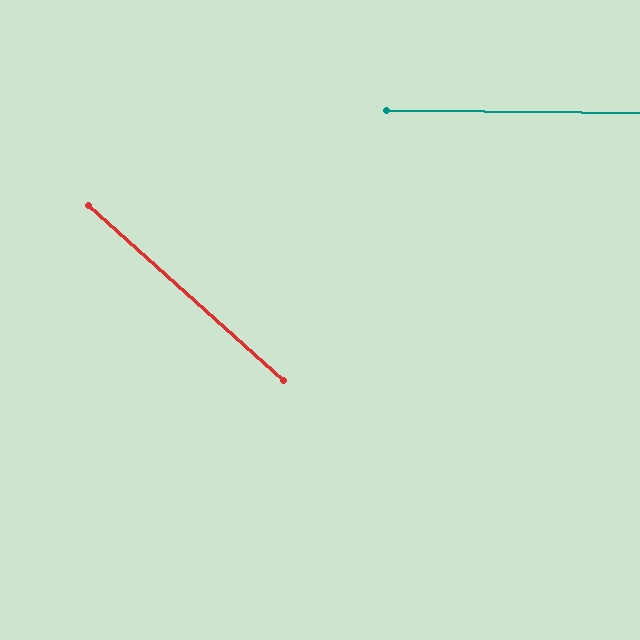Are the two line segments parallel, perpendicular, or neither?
Neither parallel nor perpendicular — they differ by about 41°.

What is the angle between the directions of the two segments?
Approximately 41 degrees.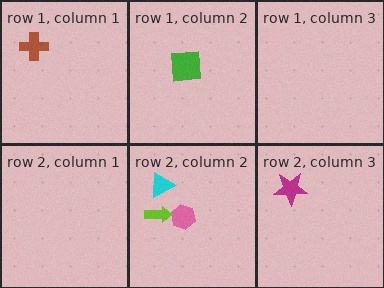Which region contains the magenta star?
The row 2, column 3 region.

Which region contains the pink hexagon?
The row 2, column 2 region.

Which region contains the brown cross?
The row 1, column 1 region.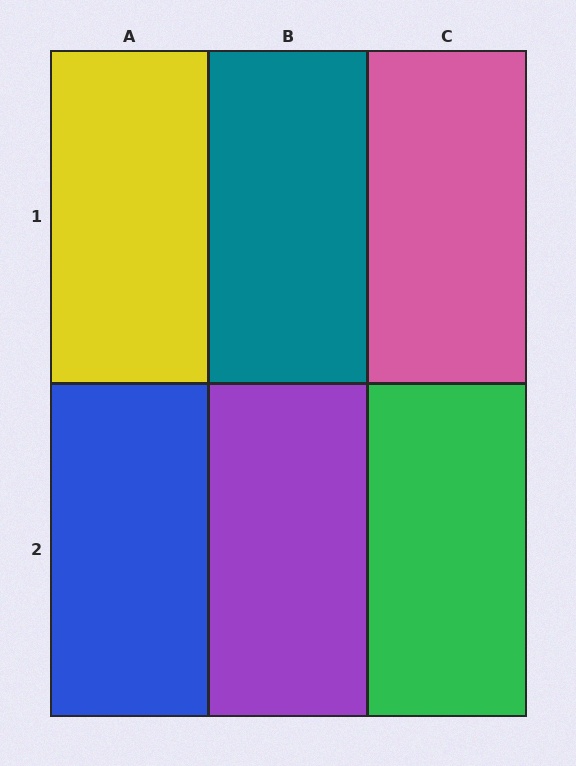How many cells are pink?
1 cell is pink.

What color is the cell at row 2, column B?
Purple.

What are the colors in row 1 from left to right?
Yellow, teal, pink.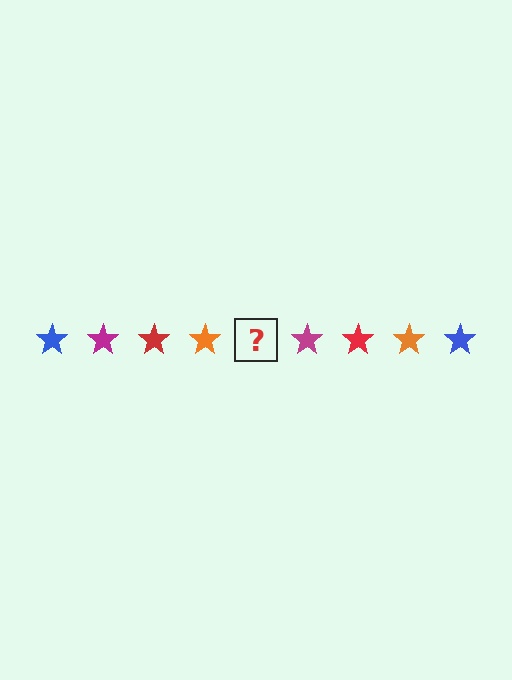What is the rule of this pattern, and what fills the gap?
The rule is that the pattern cycles through blue, magenta, red, orange stars. The gap should be filled with a blue star.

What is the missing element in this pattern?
The missing element is a blue star.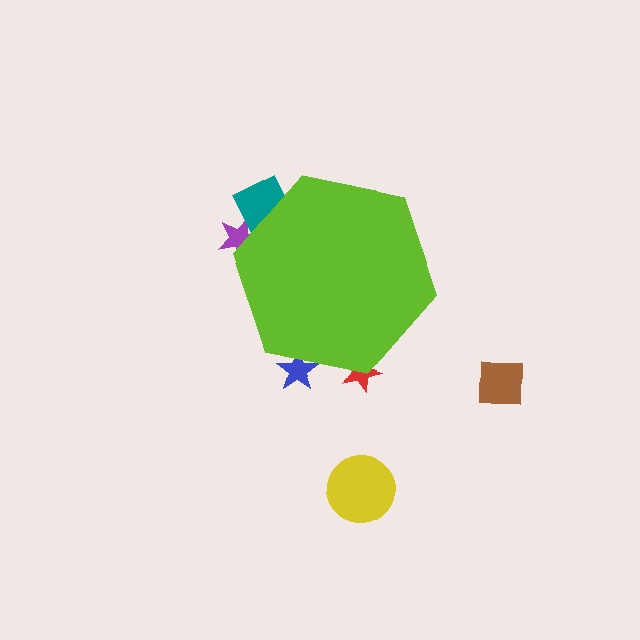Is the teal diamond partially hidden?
Yes, the teal diamond is partially hidden behind the lime hexagon.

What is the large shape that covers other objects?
A lime hexagon.